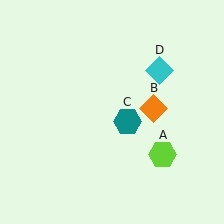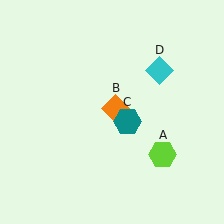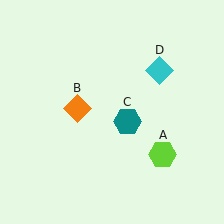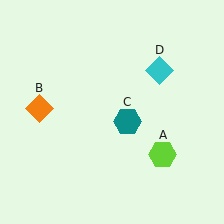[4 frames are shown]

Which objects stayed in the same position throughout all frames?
Lime hexagon (object A) and teal hexagon (object C) and cyan diamond (object D) remained stationary.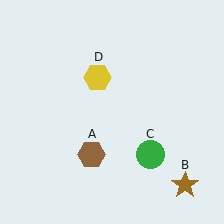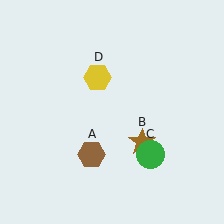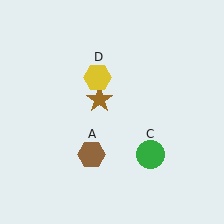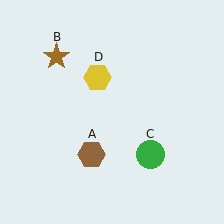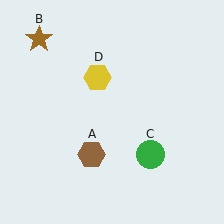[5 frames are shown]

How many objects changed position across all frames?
1 object changed position: brown star (object B).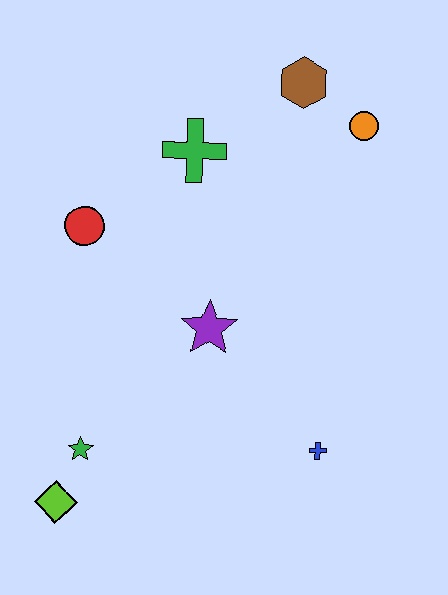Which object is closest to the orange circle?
The brown hexagon is closest to the orange circle.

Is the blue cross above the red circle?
No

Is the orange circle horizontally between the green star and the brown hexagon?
No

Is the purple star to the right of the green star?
Yes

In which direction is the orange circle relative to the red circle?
The orange circle is to the right of the red circle.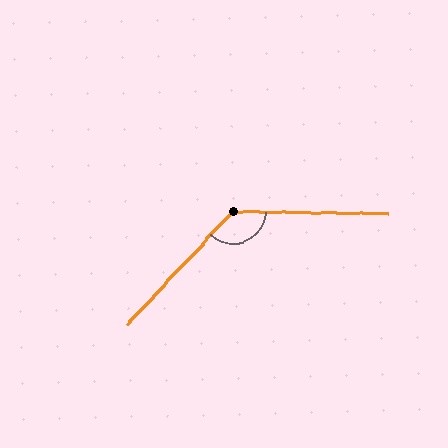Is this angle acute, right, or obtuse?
It is obtuse.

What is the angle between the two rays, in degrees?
Approximately 132 degrees.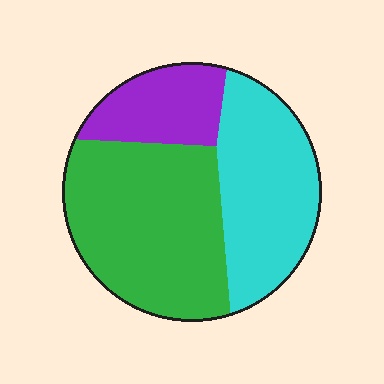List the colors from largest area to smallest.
From largest to smallest: green, cyan, purple.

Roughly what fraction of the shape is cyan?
Cyan takes up about one third (1/3) of the shape.